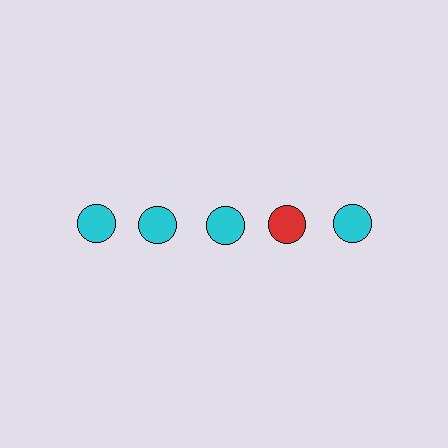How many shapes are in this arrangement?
There are 5 shapes arranged in a grid pattern.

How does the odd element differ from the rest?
It has a different color: red instead of cyan.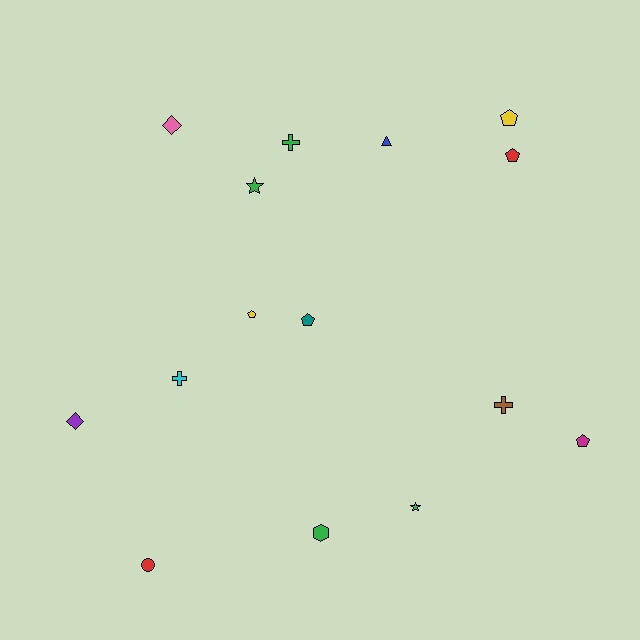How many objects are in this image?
There are 15 objects.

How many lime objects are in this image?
There are no lime objects.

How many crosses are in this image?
There are 3 crosses.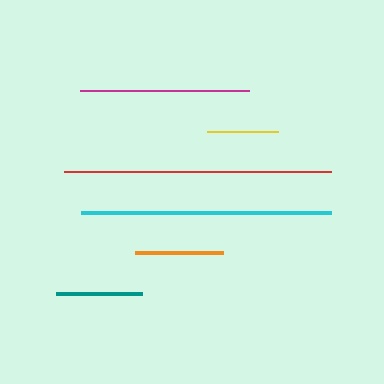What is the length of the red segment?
The red segment is approximately 268 pixels long.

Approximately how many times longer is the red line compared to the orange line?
The red line is approximately 3.1 times the length of the orange line.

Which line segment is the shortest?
The yellow line is the shortest at approximately 70 pixels.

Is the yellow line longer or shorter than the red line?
The red line is longer than the yellow line.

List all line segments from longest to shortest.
From longest to shortest: red, cyan, magenta, orange, teal, yellow.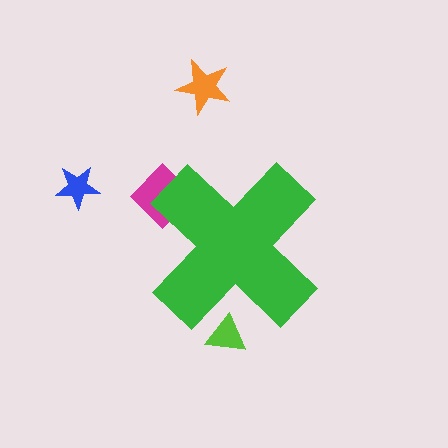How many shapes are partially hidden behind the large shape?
2 shapes are partially hidden.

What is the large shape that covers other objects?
A green cross.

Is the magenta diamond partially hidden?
Yes, the magenta diamond is partially hidden behind the green cross.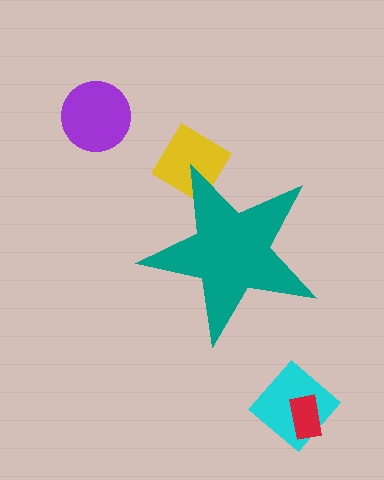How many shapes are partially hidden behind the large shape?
1 shape is partially hidden.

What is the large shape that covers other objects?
A teal star.